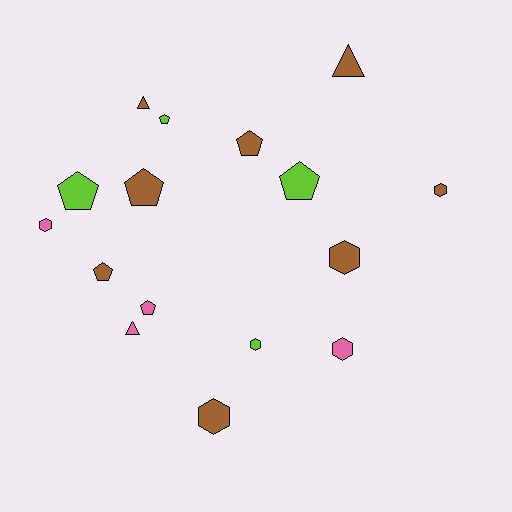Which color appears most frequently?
Brown, with 8 objects.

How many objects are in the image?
There are 16 objects.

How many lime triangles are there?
There are no lime triangles.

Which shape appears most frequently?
Pentagon, with 7 objects.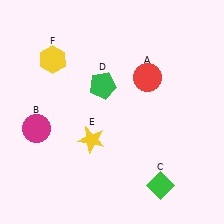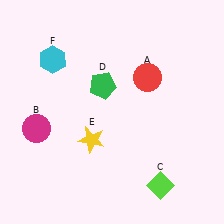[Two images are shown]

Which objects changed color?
C changed from green to lime. F changed from yellow to cyan.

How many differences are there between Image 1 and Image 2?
There are 2 differences between the two images.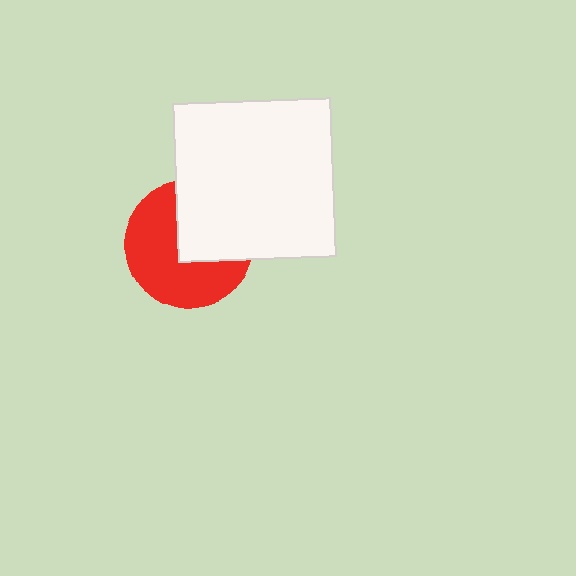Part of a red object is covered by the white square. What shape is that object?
It is a circle.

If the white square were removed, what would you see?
You would see the complete red circle.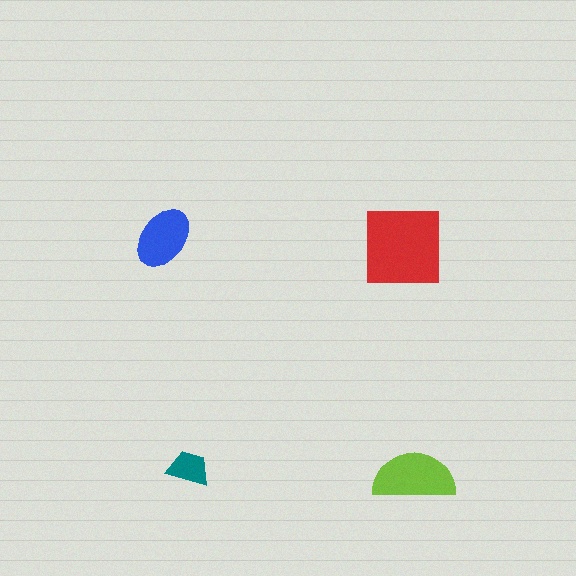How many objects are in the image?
There are 4 objects in the image.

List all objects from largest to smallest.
The red square, the lime semicircle, the blue ellipse, the teal trapezoid.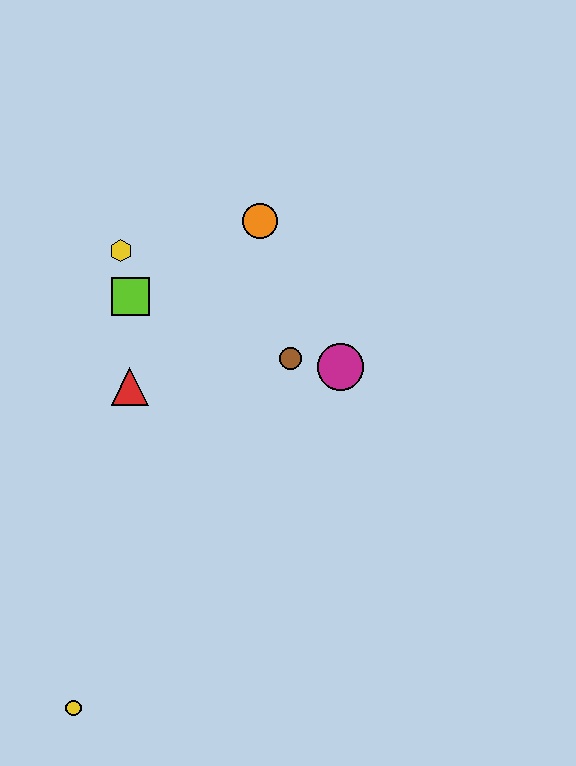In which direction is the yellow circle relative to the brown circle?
The yellow circle is below the brown circle.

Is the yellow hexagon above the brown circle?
Yes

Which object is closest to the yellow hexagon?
The lime square is closest to the yellow hexagon.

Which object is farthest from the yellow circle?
The orange circle is farthest from the yellow circle.